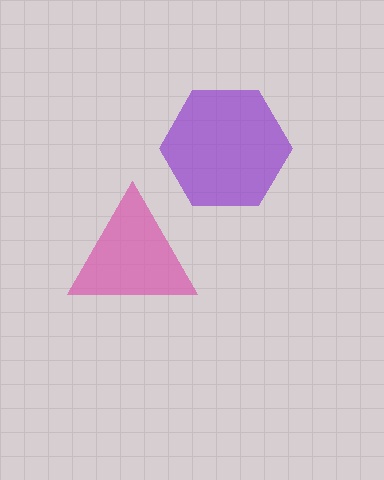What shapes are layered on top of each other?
The layered shapes are: a purple hexagon, a pink triangle.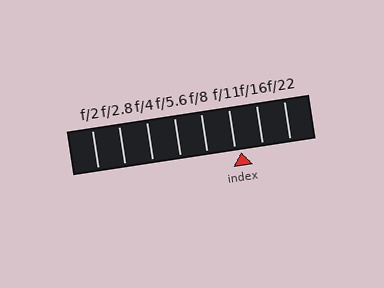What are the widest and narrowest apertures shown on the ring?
The widest aperture shown is f/2 and the narrowest is f/22.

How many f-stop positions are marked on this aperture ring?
There are 8 f-stop positions marked.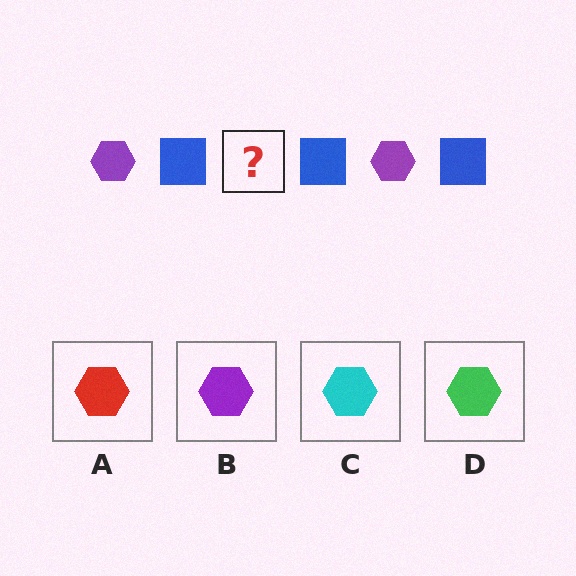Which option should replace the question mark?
Option B.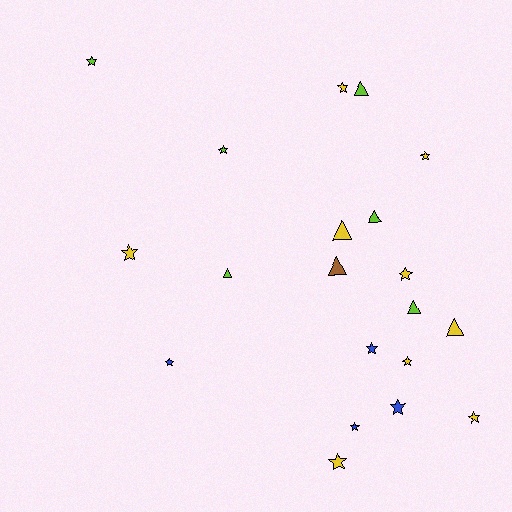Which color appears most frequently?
Yellow, with 9 objects.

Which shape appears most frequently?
Star, with 13 objects.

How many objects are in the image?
There are 20 objects.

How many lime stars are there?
There are 2 lime stars.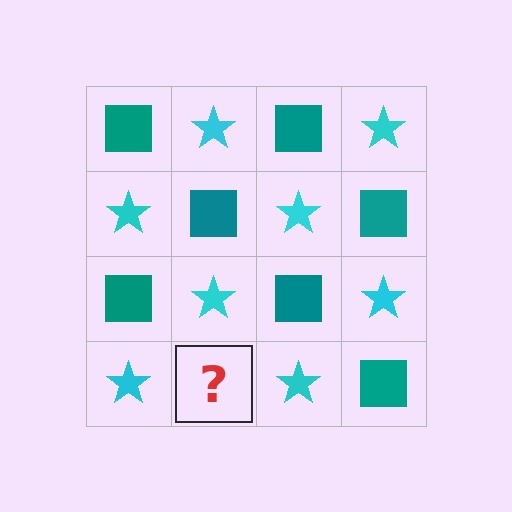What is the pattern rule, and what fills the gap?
The rule is that it alternates teal square and cyan star in a checkerboard pattern. The gap should be filled with a teal square.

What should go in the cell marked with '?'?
The missing cell should contain a teal square.